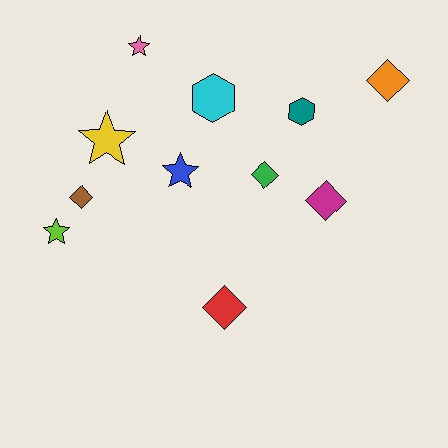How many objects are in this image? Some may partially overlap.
There are 11 objects.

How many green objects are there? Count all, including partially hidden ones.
There is 1 green object.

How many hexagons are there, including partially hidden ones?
There are 2 hexagons.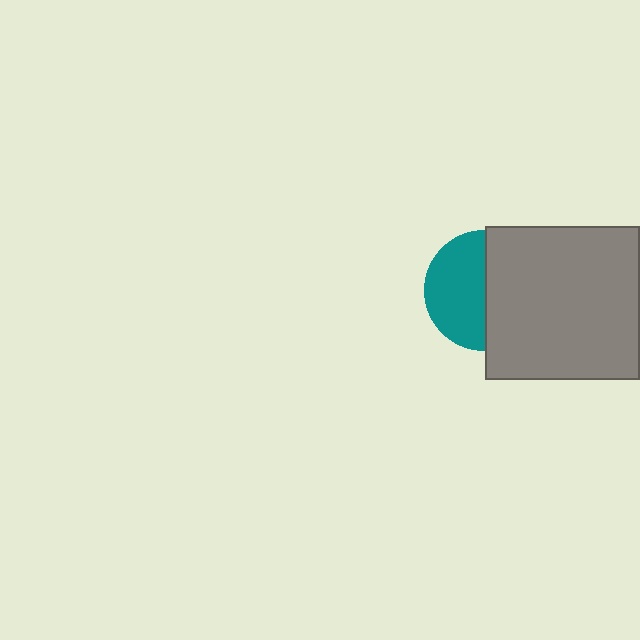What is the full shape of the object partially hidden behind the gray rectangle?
The partially hidden object is a teal circle.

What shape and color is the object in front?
The object in front is a gray rectangle.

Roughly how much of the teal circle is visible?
About half of it is visible (roughly 51%).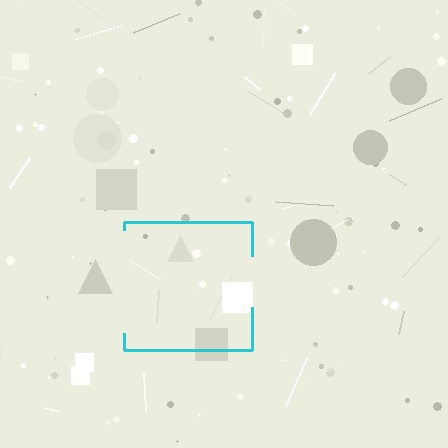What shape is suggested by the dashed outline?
The dashed outline suggests a square.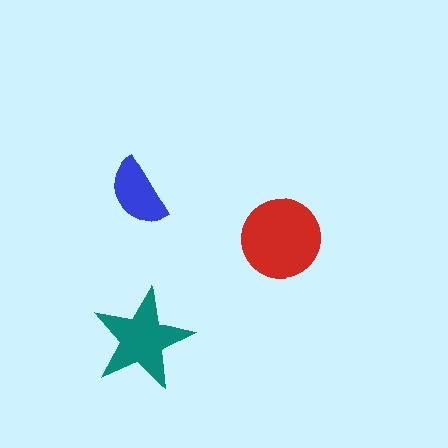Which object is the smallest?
The blue semicircle.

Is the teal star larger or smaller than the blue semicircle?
Larger.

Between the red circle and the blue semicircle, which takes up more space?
The red circle.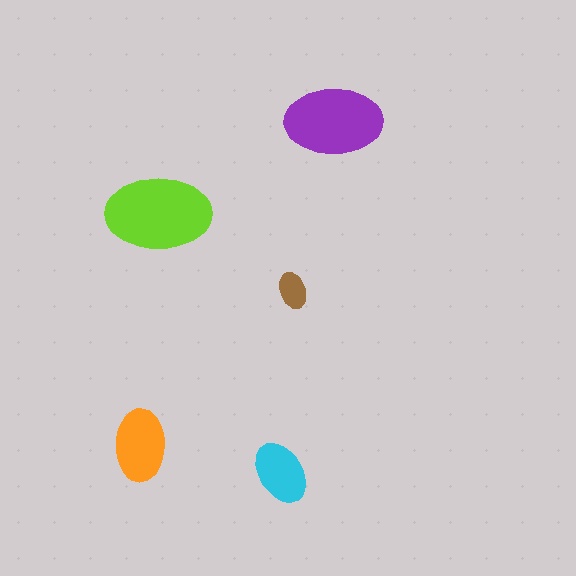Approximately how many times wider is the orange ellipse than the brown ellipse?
About 2 times wider.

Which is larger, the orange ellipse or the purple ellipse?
The purple one.